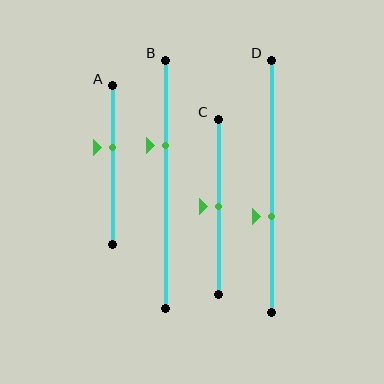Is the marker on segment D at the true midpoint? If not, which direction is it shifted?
No, the marker on segment D is shifted downward by about 12% of the segment length.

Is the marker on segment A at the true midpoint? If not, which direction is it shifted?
No, the marker on segment A is shifted upward by about 11% of the segment length.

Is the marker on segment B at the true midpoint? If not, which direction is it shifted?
No, the marker on segment B is shifted upward by about 15% of the segment length.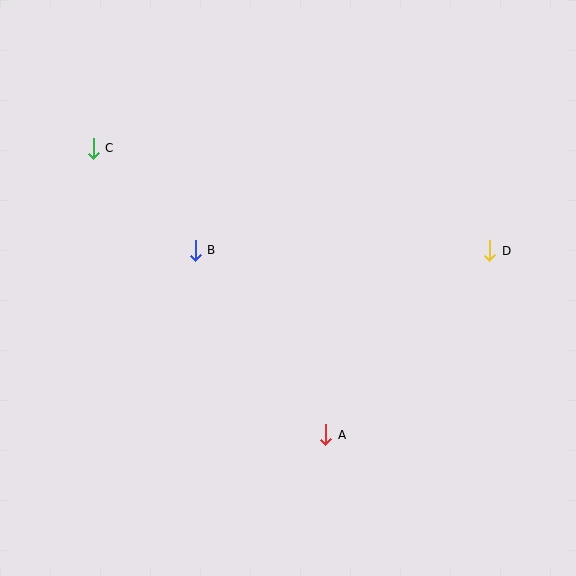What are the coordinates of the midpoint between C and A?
The midpoint between C and A is at (209, 292).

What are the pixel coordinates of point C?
Point C is at (93, 148).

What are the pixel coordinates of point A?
Point A is at (326, 435).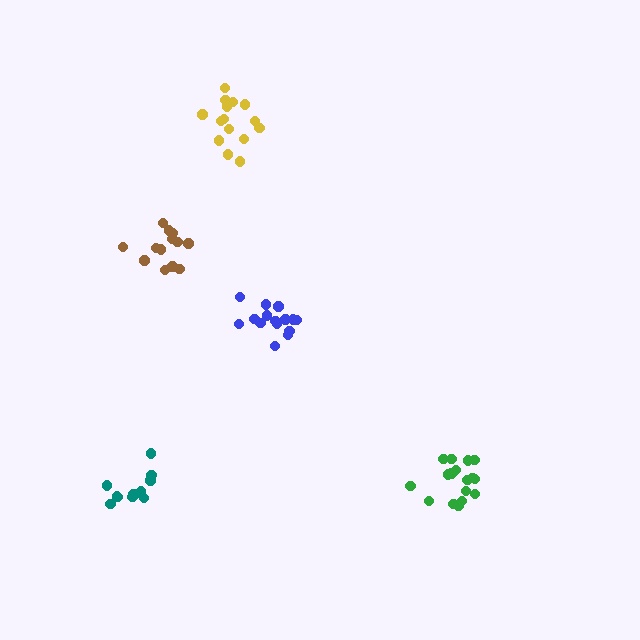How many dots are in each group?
Group 1: 15 dots, Group 2: 13 dots, Group 3: 15 dots, Group 4: 17 dots, Group 5: 12 dots (72 total).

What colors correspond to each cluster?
The clusters are colored: yellow, brown, blue, green, teal.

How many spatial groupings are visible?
There are 5 spatial groupings.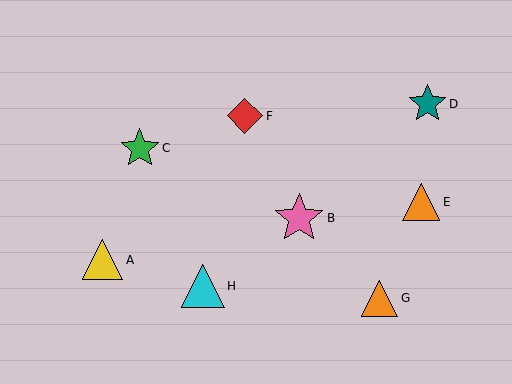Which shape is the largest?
The pink star (labeled B) is the largest.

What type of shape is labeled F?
Shape F is a red diamond.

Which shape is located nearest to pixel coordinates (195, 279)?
The cyan triangle (labeled H) at (203, 286) is nearest to that location.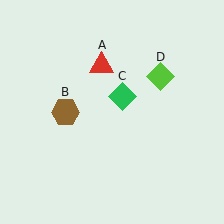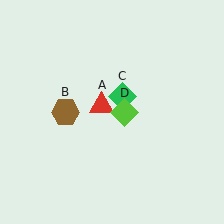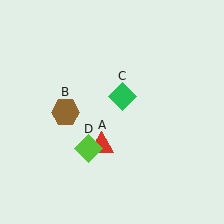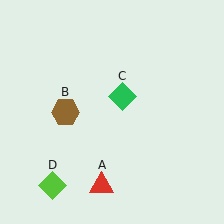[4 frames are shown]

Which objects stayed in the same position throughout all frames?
Brown hexagon (object B) and green diamond (object C) remained stationary.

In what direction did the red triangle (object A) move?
The red triangle (object A) moved down.